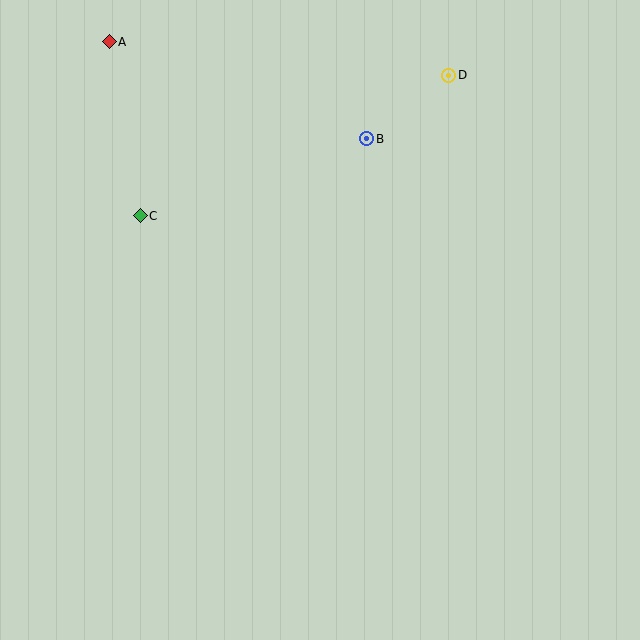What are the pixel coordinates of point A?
Point A is at (109, 42).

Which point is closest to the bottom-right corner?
Point B is closest to the bottom-right corner.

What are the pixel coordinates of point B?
Point B is at (367, 139).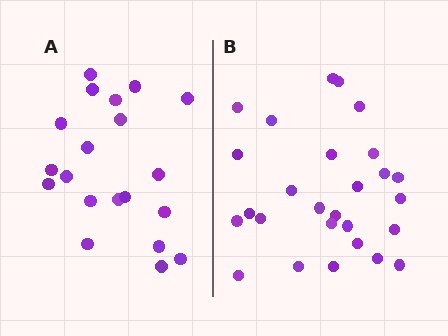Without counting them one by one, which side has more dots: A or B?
Region B (the right region) has more dots.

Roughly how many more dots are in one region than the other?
Region B has roughly 8 or so more dots than region A.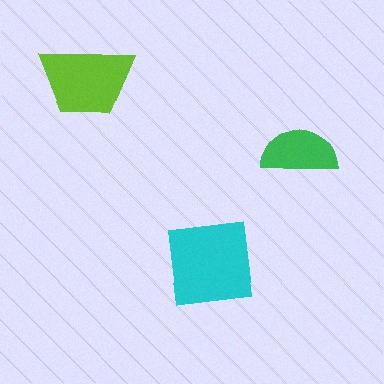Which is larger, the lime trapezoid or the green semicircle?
The lime trapezoid.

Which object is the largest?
The cyan square.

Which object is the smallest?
The green semicircle.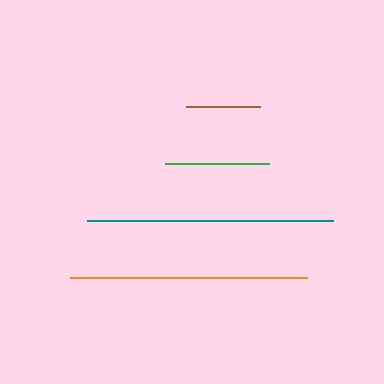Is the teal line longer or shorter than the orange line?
The teal line is longer than the orange line.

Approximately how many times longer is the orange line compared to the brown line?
The orange line is approximately 3.2 times the length of the brown line.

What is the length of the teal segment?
The teal segment is approximately 247 pixels long.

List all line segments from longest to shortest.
From longest to shortest: teal, orange, green, brown.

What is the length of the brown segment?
The brown segment is approximately 74 pixels long.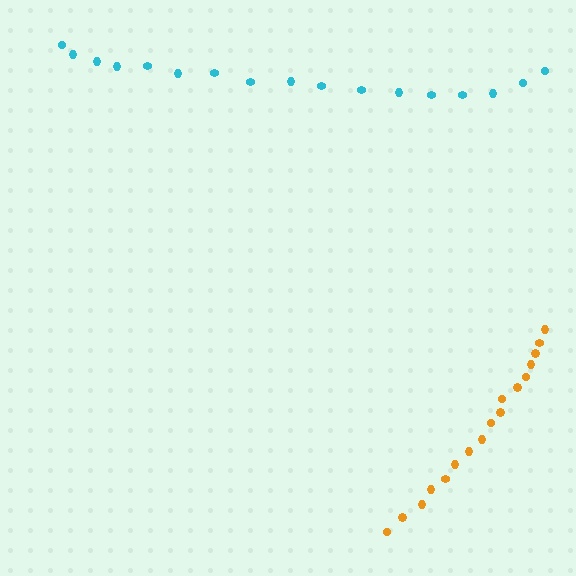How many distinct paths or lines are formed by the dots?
There are 2 distinct paths.